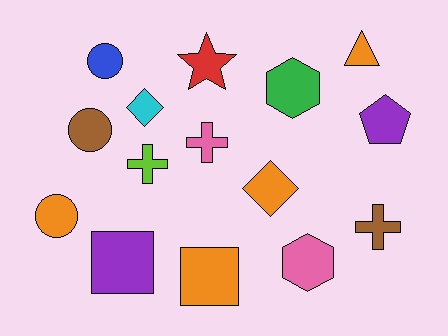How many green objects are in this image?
There is 1 green object.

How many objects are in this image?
There are 15 objects.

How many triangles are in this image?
There is 1 triangle.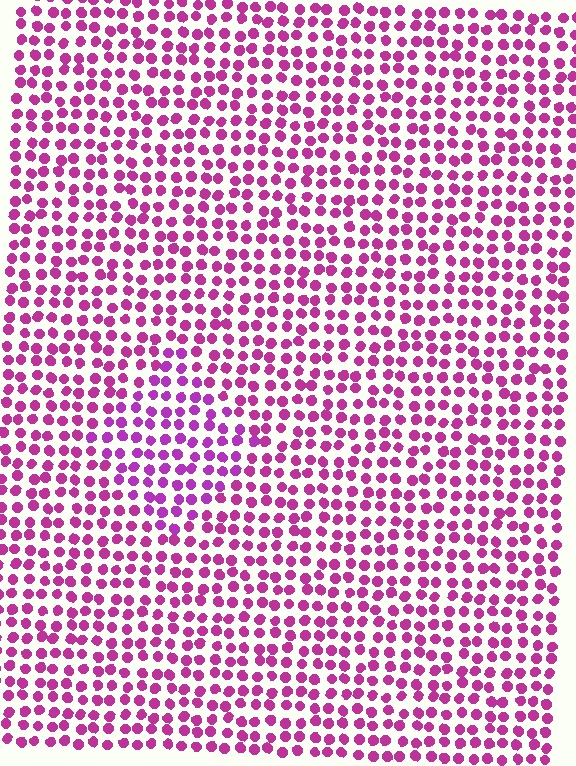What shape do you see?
I see a diamond.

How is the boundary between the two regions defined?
The boundary is defined purely by a slight shift in hue (about 19 degrees). Spacing, size, and orientation are identical on both sides.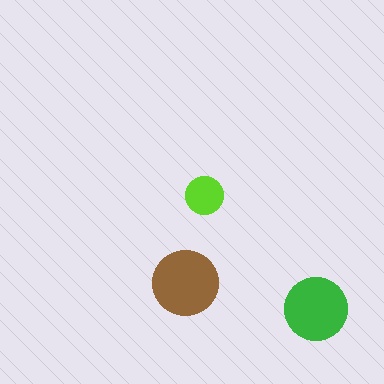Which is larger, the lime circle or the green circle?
The green one.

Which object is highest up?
The lime circle is topmost.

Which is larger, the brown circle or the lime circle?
The brown one.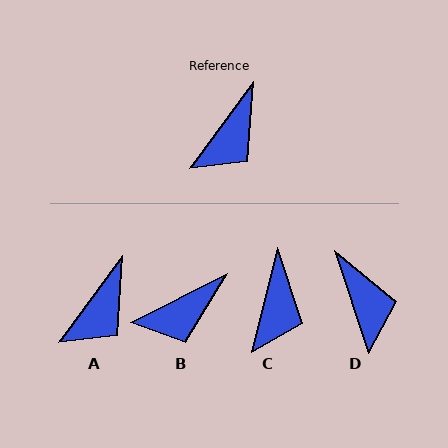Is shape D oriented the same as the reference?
No, it is off by about 55 degrees.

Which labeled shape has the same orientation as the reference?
A.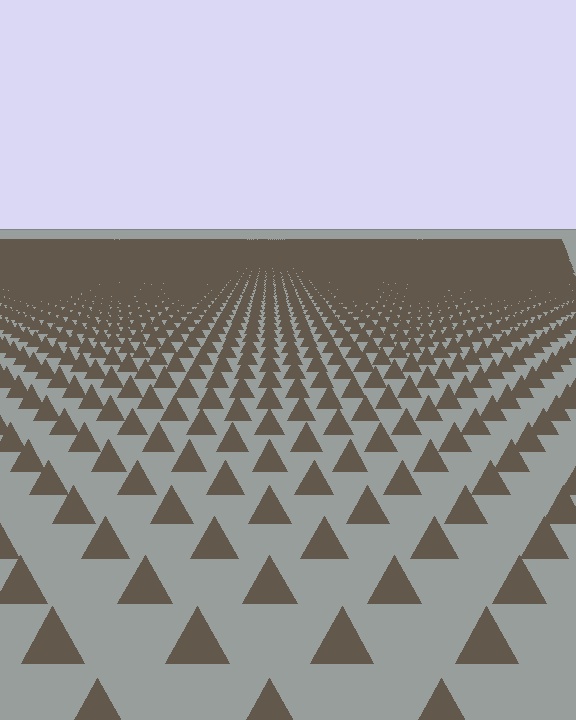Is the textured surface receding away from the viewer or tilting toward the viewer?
The surface is receding away from the viewer. Texture elements get smaller and denser toward the top.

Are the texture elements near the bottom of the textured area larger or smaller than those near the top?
Larger. Near the bottom, elements are closer to the viewer and appear at a bigger on-screen size.